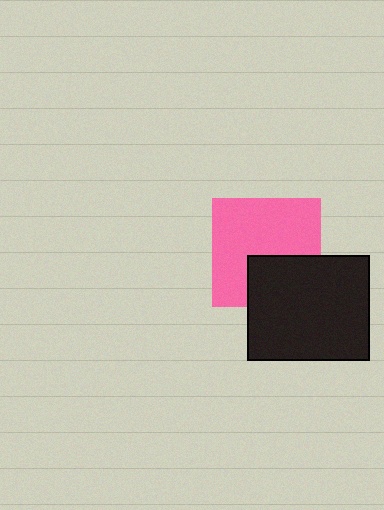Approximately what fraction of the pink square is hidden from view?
Roughly 32% of the pink square is hidden behind the black rectangle.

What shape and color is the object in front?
The object in front is a black rectangle.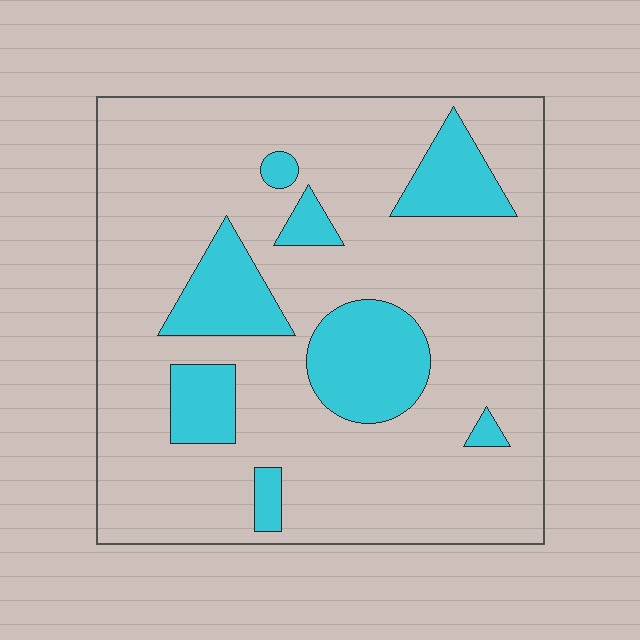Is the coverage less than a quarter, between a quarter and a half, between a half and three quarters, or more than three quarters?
Less than a quarter.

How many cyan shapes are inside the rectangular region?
8.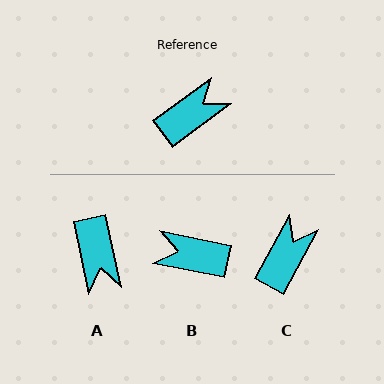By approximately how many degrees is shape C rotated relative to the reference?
Approximately 25 degrees counter-clockwise.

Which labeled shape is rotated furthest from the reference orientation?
B, about 132 degrees away.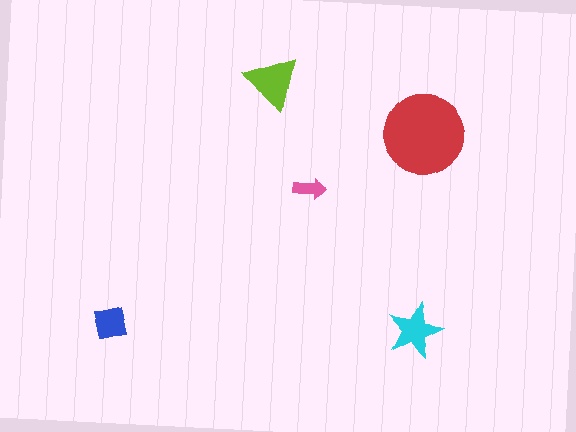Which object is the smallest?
The pink arrow.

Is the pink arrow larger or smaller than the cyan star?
Smaller.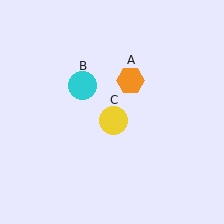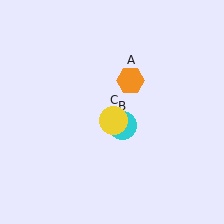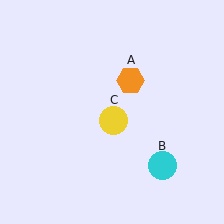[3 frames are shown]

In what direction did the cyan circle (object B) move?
The cyan circle (object B) moved down and to the right.